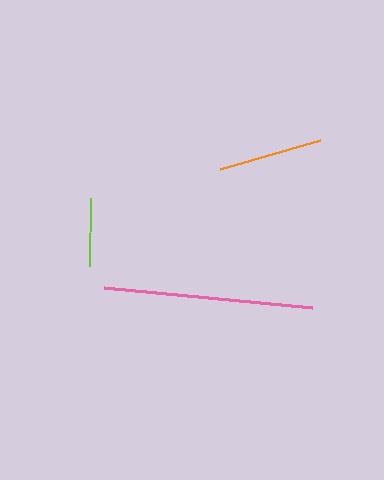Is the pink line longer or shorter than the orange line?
The pink line is longer than the orange line.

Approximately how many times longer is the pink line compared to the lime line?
The pink line is approximately 3.1 times the length of the lime line.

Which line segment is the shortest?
The lime line is the shortest at approximately 68 pixels.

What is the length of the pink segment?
The pink segment is approximately 208 pixels long.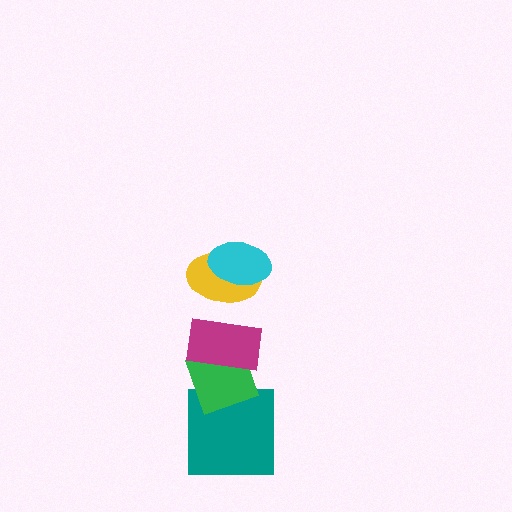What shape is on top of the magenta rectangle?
The yellow ellipse is on top of the magenta rectangle.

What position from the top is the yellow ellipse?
The yellow ellipse is 2nd from the top.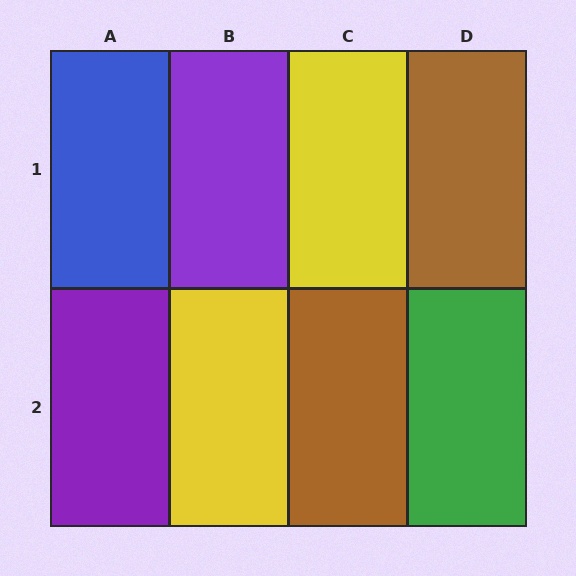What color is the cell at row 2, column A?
Purple.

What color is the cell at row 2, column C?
Brown.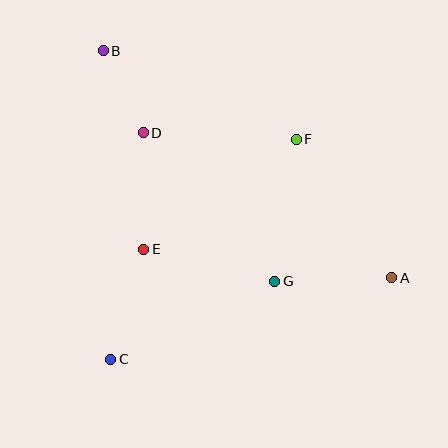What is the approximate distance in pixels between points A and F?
The distance between A and F is approximately 169 pixels.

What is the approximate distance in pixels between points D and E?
The distance between D and E is approximately 116 pixels.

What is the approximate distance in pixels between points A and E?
The distance between A and E is approximately 250 pixels.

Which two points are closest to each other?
Points B and D are closest to each other.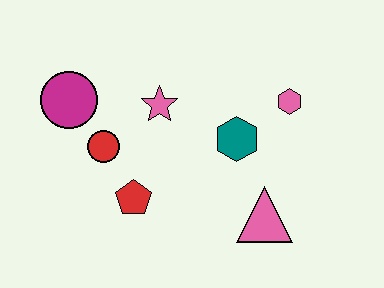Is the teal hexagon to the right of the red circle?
Yes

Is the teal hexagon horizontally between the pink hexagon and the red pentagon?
Yes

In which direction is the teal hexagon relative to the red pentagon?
The teal hexagon is to the right of the red pentagon.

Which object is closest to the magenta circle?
The red circle is closest to the magenta circle.